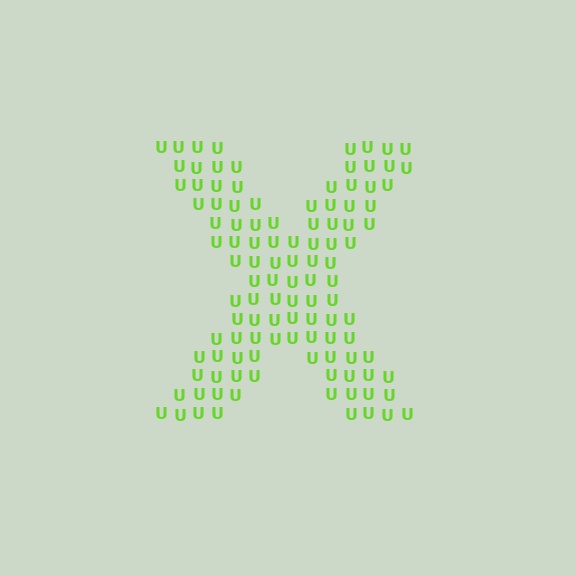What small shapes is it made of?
It is made of small letter U's.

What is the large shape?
The large shape is the letter X.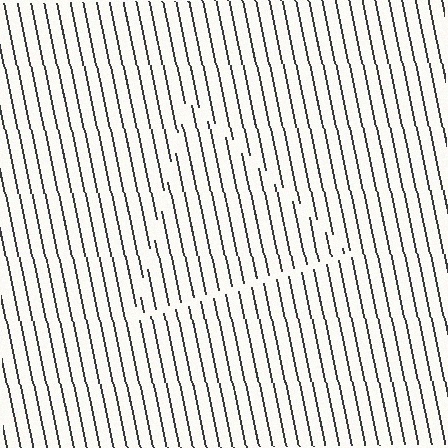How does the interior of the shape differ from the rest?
The interior of the shape contains the same grating, shifted by half a period — the contour is defined by the phase discontinuity where line-ends from the inner and outer gratings abut.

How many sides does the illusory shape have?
3 sides — the line-ends trace a triangle.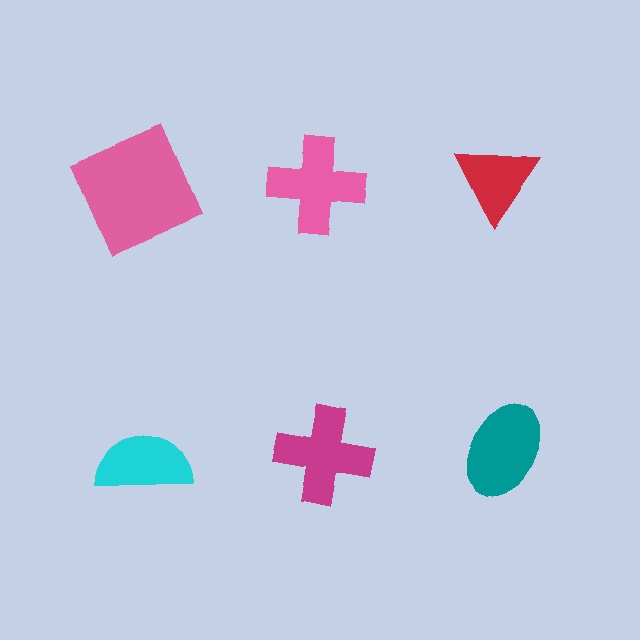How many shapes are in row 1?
3 shapes.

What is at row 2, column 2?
A magenta cross.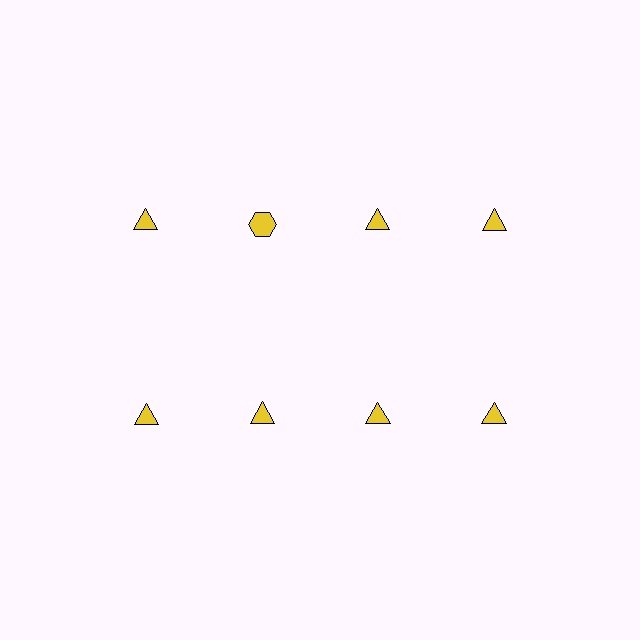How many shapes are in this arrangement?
There are 8 shapes arranged in a grid pattern.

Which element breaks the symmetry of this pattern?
The yellow hexagon in the top row, second from left column breaks the symmetry. All other shapes are yellow triangles.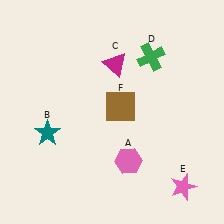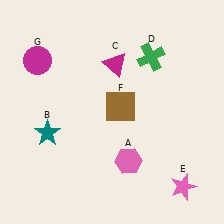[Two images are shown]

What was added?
A magenta circle (G) was added in Image 2.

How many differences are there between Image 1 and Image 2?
There is 1 difference between the two images.